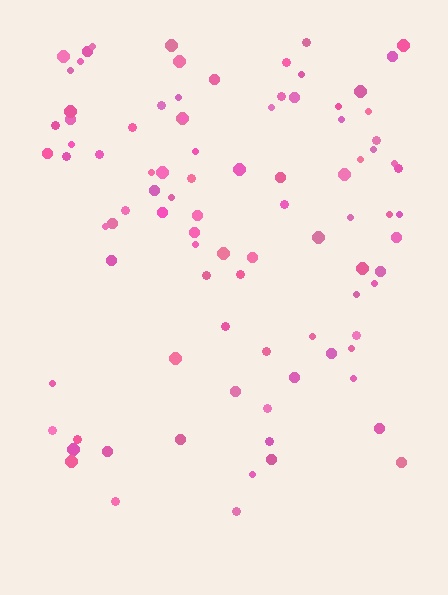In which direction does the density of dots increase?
From bottom to top, with the top side densest.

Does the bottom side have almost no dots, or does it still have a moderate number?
Still a moderate number, just noticeably fewer than the top.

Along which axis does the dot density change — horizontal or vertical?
Vertical.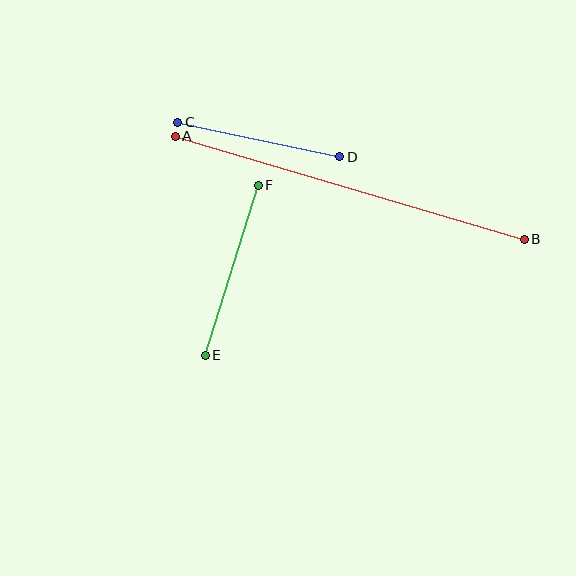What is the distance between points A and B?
The distance is approximately 364 pixels.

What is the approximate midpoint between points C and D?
The midpoint is at approximately (259, 139) pixels.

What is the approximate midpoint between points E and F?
The midpoint is at approximately (232, 270) pixels.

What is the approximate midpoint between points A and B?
The midpoint is at approximately (350, 188) pixels.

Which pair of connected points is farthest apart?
Points A and B are farthest apart.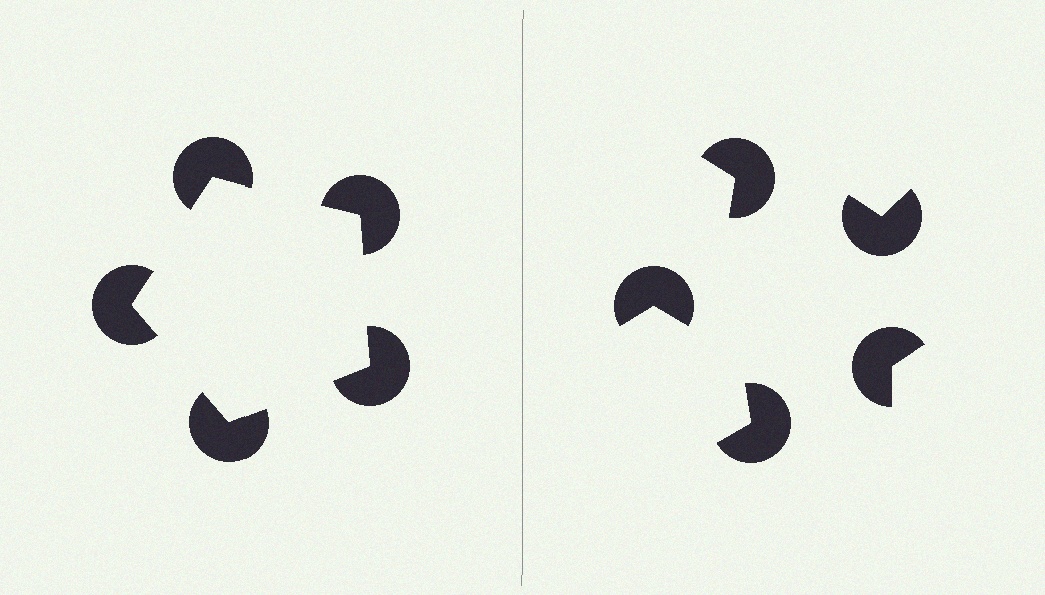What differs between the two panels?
The pac-man discs are positioned identically on both sides; only the wedge orientations differ. On the left they align to a pentagon; on the right they are misaligned.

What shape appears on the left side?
An illusory pentagon.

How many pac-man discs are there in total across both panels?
10 — 5 on each side.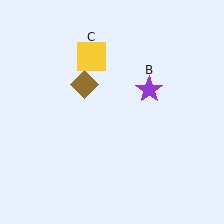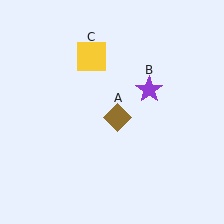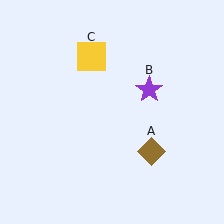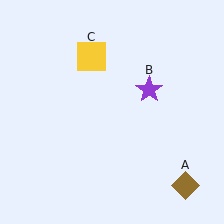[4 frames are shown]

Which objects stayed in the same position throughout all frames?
Purple star (object B) and yellow square (object C) remained stationary.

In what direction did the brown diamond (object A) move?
The brown diamond (object A) moved down and to the right.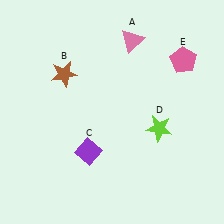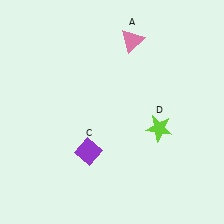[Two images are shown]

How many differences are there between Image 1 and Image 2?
There are 2 differences between the two images.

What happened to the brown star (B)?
The brown star (B) was removed in Image 2. It was in the top-left area of Image 1.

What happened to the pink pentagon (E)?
The pink pentagon (E) was removed in Image 2. It was in the top-right area of Image 1.